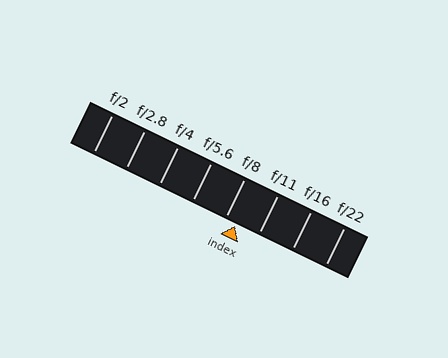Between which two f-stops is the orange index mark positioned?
The index mark is between f/8 and f/11.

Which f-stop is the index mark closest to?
The index mark is closest to f/8.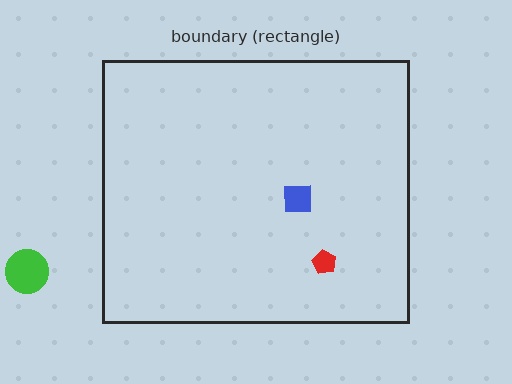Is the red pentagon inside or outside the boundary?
Inside.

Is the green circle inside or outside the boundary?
Outside.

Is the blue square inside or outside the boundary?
Inside.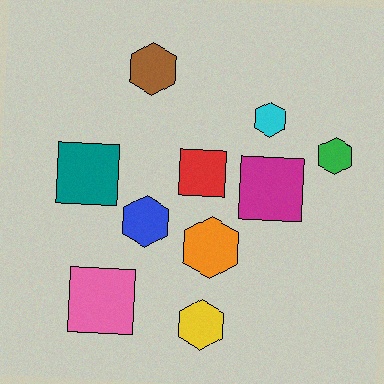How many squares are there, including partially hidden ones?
There are 4 squares.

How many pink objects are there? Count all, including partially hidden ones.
There is 1 pink object.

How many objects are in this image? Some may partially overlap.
There are 10 objects.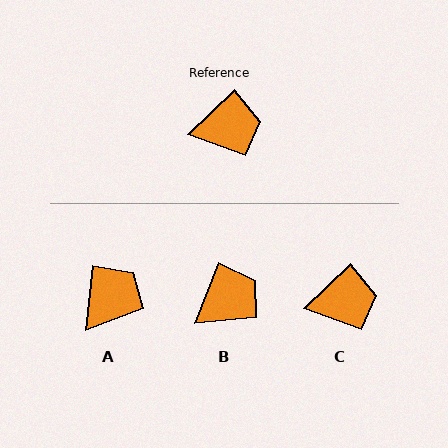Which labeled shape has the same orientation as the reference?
C.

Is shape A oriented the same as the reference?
No, it is off by about 40 degrees.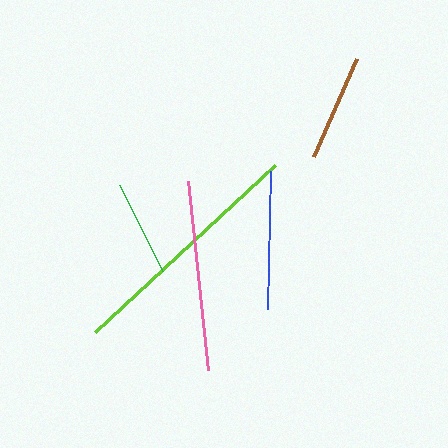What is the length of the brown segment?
The brown segment is approximately 107 pixels long.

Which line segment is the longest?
The lime line is the longest at approximately 245 pixels.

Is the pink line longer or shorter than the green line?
The pink line is longer than the green line.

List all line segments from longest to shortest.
From longest to shortest: lime, pink, blue, brown, green.